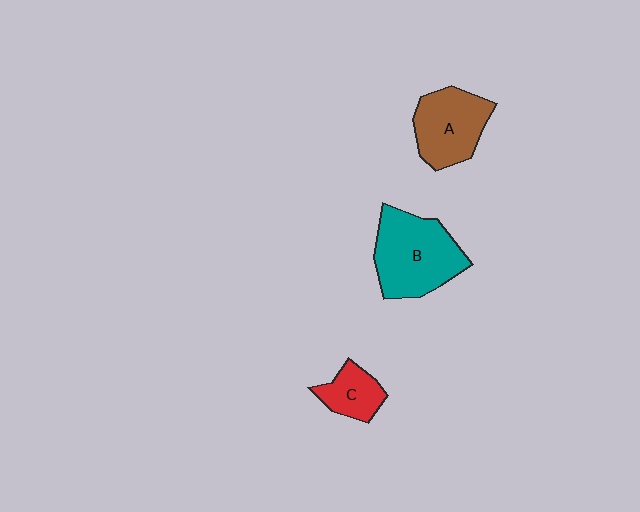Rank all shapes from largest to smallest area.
From largest to smallest: B (teal), A (brown), C (red).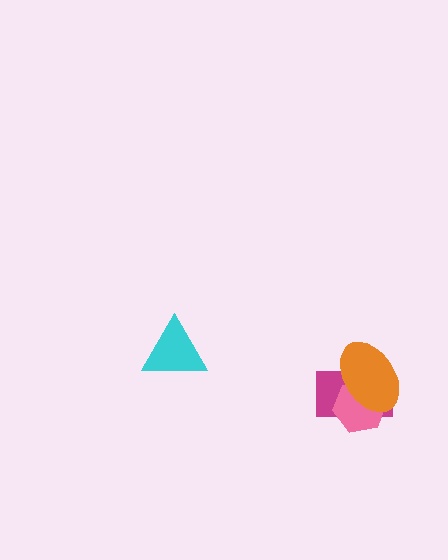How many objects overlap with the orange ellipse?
2 objects overlap with the orange ellipse.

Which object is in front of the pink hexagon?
The orange ellipse is in front of the pink hexagon.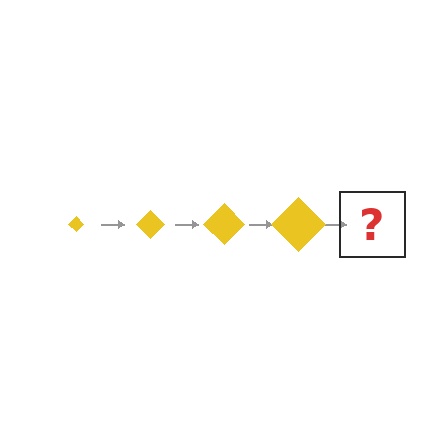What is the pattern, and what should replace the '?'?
The pattern is that the diamond gets progressively larger each step. The '?' should be a yellow diamond, larger than the previous one.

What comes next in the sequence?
The next element should be a yellow diamond, larger than the previous one.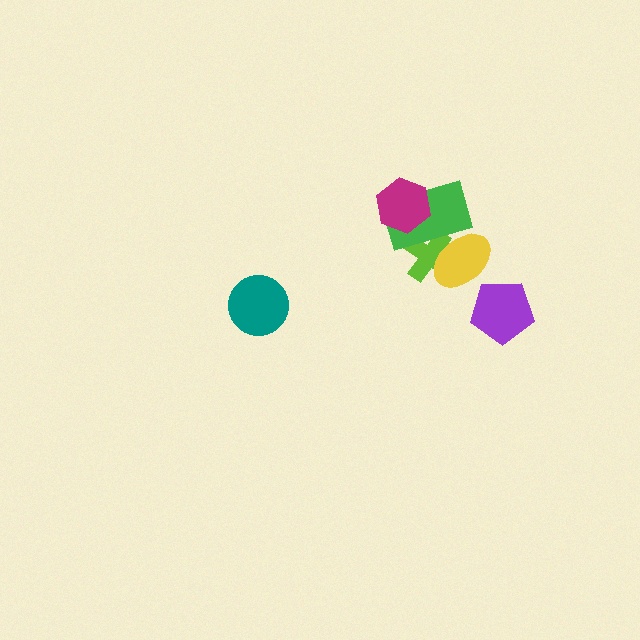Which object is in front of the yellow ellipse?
The green rectangle is in front of the yellow ellipse.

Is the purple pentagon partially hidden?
No, no other shape covers it.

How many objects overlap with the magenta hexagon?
1 object overlaps with the magenta hexagon.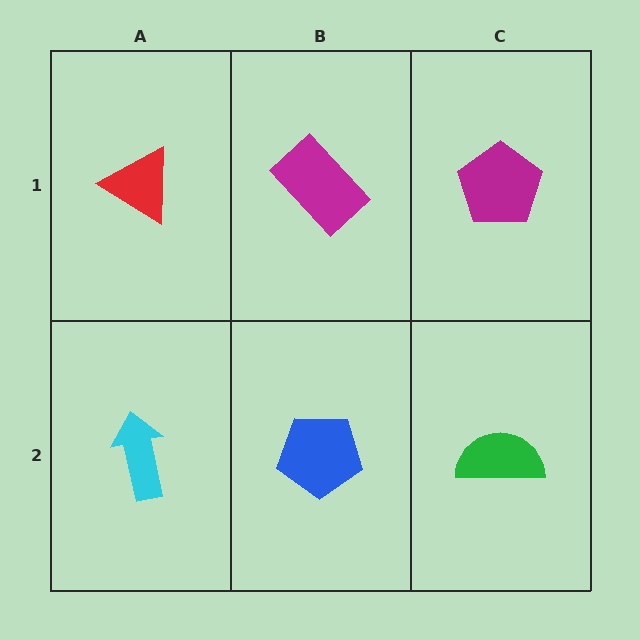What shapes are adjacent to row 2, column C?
A magenta pentagon (row 1, column C), a blue pentagon (row 2, column B).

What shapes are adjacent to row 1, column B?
A blue pentagon (row 2, column B), a red triangle (row 1, column A), a magenta pentagon (row 1, column C).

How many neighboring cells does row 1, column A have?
2.